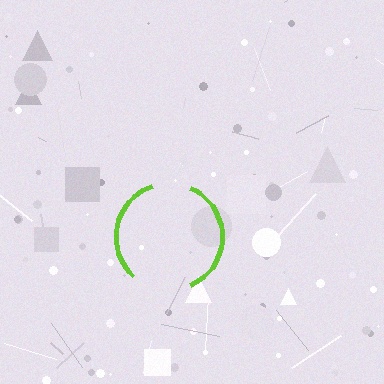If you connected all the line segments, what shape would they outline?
They would outline a circle.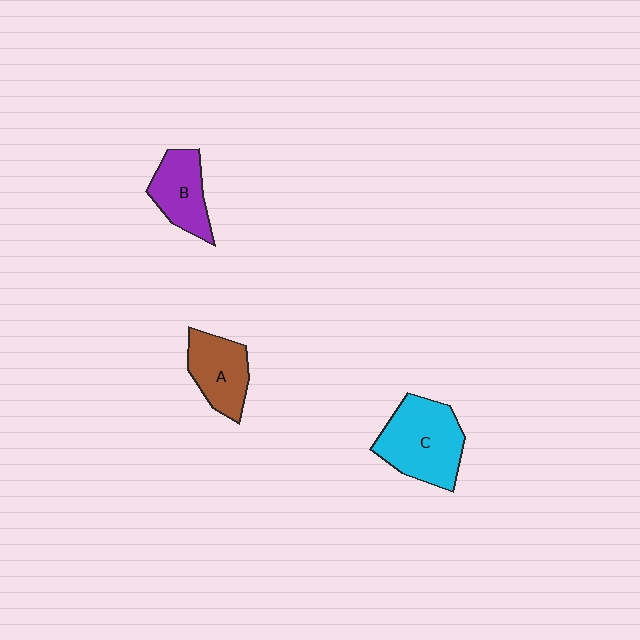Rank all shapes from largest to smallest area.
From largest to smallest: C (cyan), A (brown), B (purple).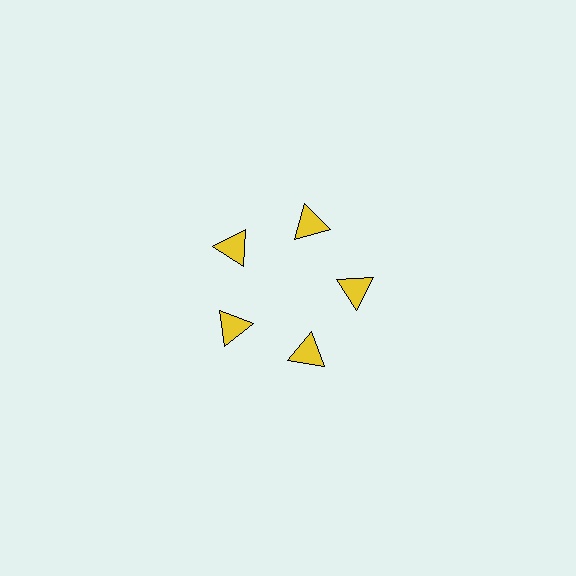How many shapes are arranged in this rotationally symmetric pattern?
There are 5 shapes, arranged in 5 groups of 1.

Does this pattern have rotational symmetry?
Yes, this pattern has 5-fold rotational symmetry. It looks the same after rotating 72 degrees around the center.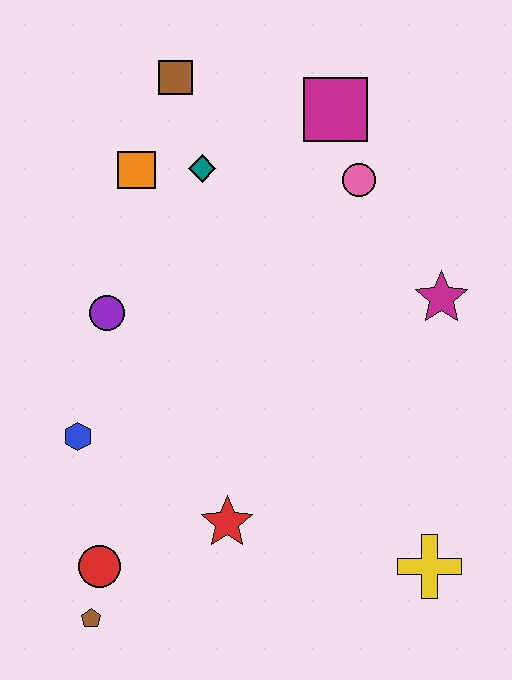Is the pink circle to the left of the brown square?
No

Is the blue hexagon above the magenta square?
No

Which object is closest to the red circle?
The brown pentagon is closest to the red circle.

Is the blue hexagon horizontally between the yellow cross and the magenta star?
No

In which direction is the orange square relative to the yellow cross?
The orange square is above the yellow cross.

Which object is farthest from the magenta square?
The brown pentagon is farthest from the magenta square.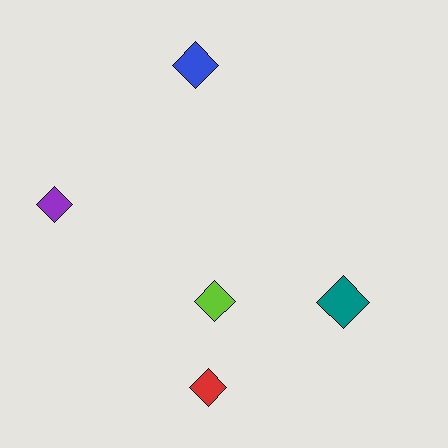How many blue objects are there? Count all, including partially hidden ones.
There is 1 blue object.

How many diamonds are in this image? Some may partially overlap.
There are 5 diamonds.